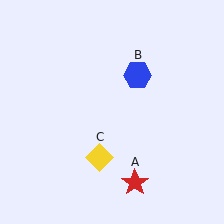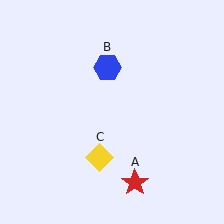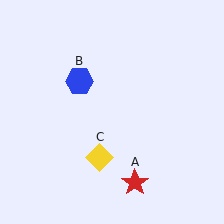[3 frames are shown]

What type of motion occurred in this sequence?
The blue hexagon (object B) rotated counterclockwise around the center of the scene.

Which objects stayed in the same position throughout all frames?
Red star (object A) and yellow diamond (object C) remained stationary.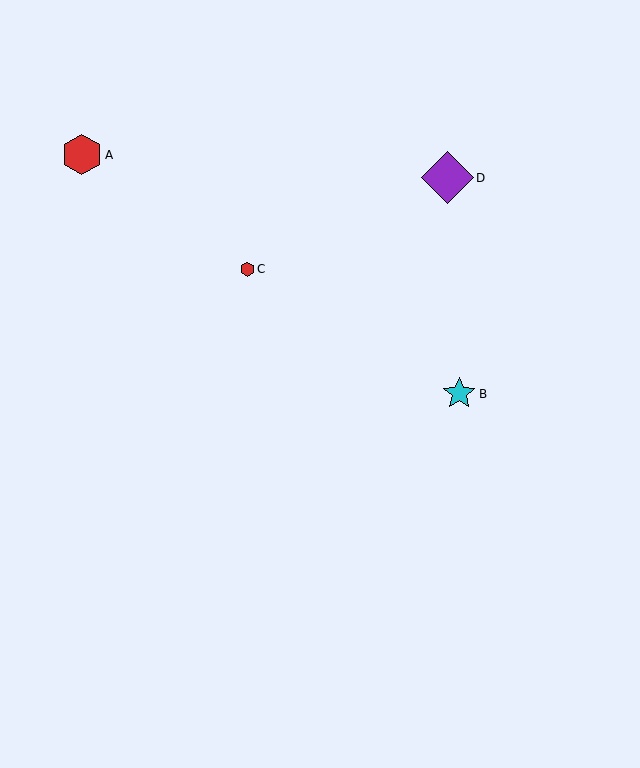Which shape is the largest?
The purple diamond (labeled D) is the largest.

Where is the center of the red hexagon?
The center of the red hexagon is at (247, 269).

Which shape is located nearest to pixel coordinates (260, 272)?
The red hexagon (labeled C) at (247, 269) is nearest to that location.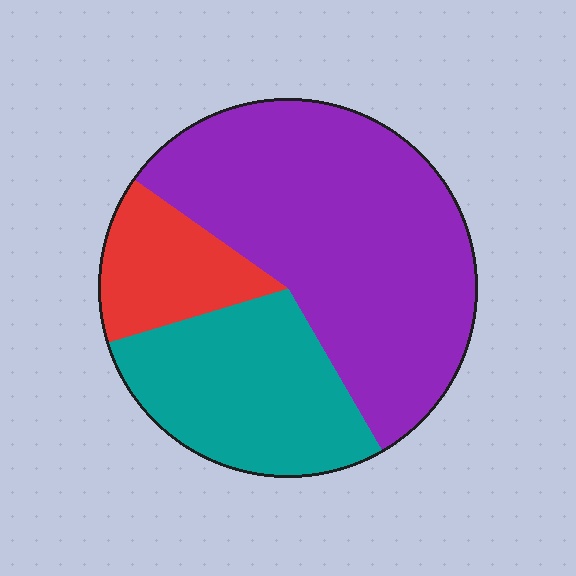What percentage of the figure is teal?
Teal covers 29% of the figure.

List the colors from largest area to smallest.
From largest to smallest: purple, teal, red.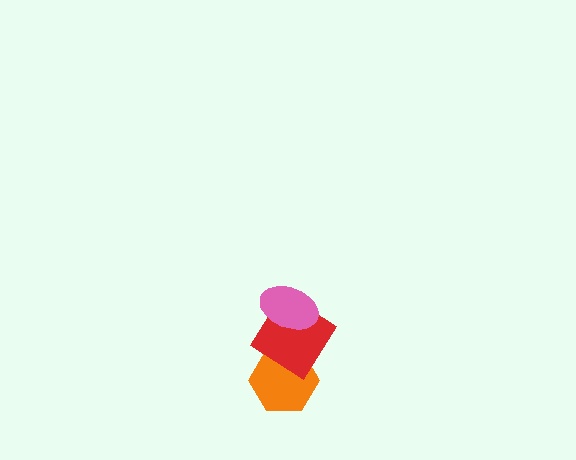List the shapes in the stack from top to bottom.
From top to bottom: the pink ellipse, the red diamond, the orange hexagon.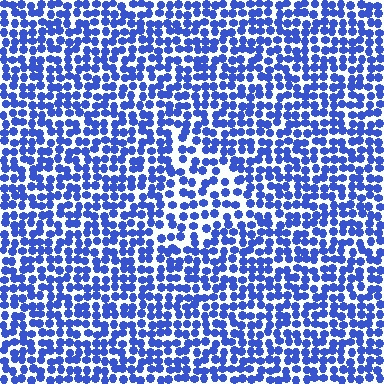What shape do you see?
I see a triangle.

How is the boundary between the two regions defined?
The boundary is defined by a change in element density (approximately 1.5x ratio). All elements are the same color, size, and shape.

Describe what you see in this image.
The image contains small blue elements arranged at two different densities. A triangle-shaped region is visible where the elements are less densely packed than the surrounding area.